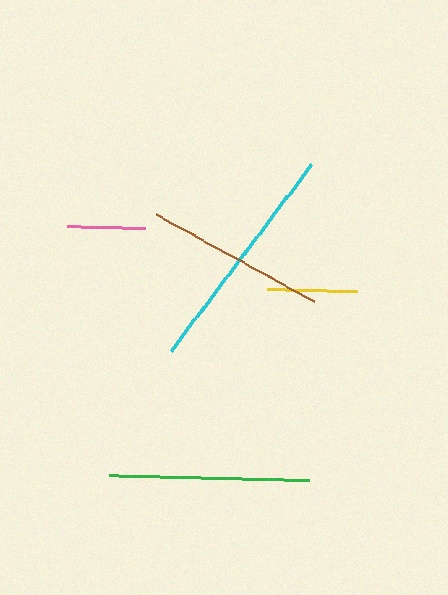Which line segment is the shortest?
The pink line is the shortest at approximately 78 pixels.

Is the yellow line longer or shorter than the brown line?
The brown line is longer than the yellow line.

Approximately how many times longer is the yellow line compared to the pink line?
The yellow line is approximately 1.2 times the length of the pink line.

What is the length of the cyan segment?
The cyan segment is approximately 233 pixels long.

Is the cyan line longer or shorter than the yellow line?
The cyan line is longer than the yellow line.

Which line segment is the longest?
The cyan line is the longest at approximately 233 pixels.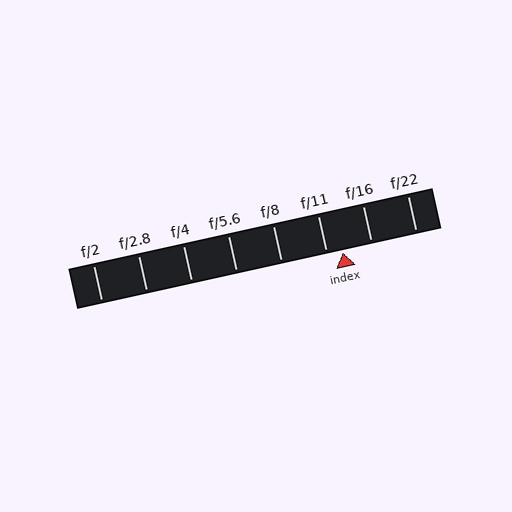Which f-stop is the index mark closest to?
The index mark is closest to f/11.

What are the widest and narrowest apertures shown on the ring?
The widest aperture shown is f/2 and the narrowest is f/22.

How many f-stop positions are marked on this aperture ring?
There are 8 f-stop positions marked.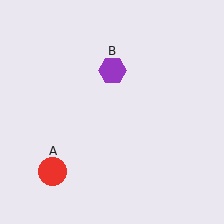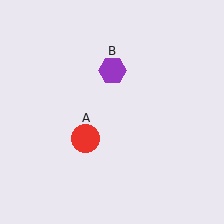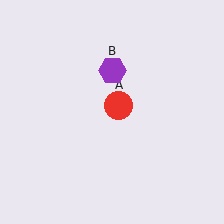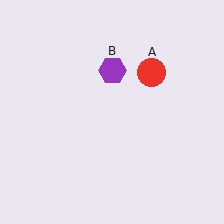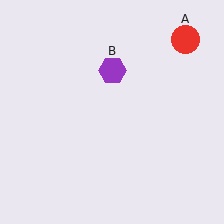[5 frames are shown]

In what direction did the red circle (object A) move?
The red circle (object A) moved up and to the right.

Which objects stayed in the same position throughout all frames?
Purple hexagon (object B) remained stationary.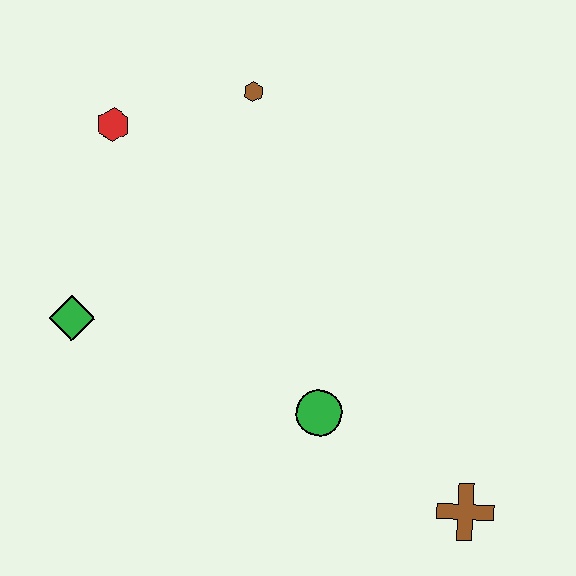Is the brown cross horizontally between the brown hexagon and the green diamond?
No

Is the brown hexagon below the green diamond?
No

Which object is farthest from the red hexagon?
The brown cross is farthest from the red hexagon.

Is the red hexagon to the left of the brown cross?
Yes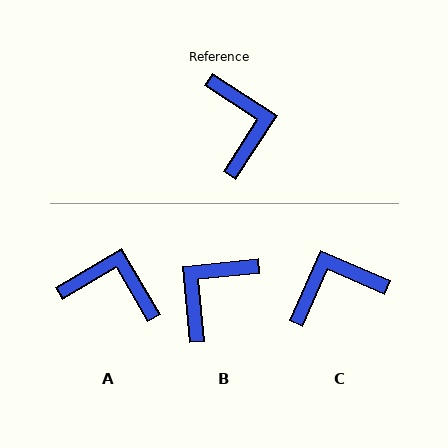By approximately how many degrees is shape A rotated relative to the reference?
Approximately 63 degrees counter-clockwise.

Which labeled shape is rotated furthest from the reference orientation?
B, about 128 degrees away.